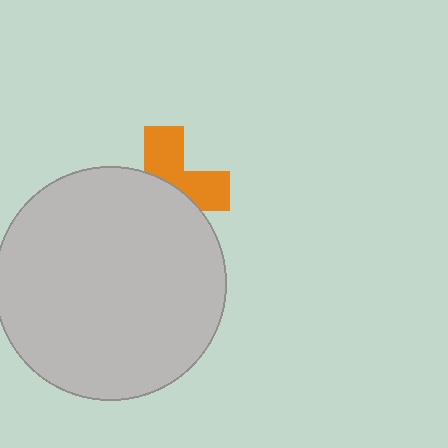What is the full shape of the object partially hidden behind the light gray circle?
The partially hidden object is an orange cross.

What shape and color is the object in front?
The object in front is a light gray circle.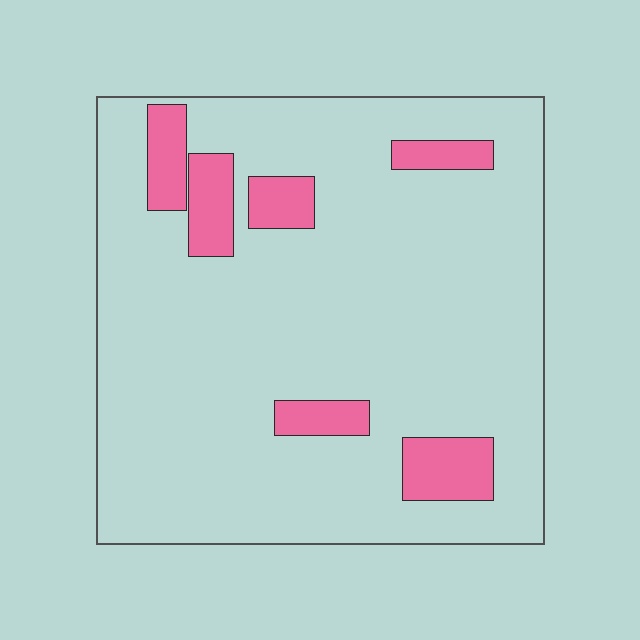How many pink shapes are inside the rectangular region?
6.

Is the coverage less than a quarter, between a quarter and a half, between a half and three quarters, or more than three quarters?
Less than a quarter.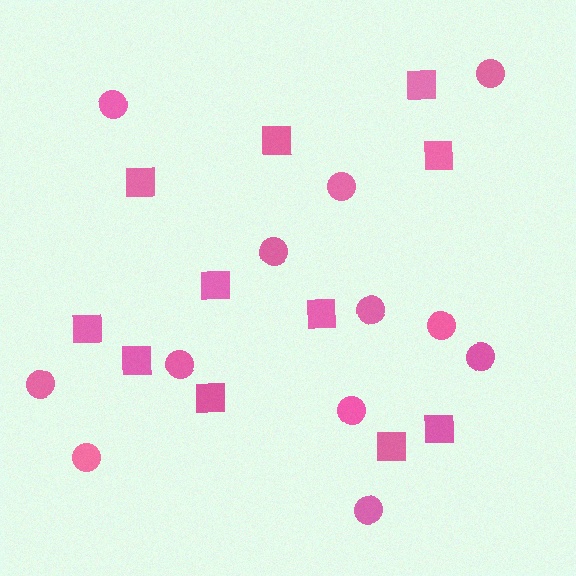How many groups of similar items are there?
There are 2 groups: one group of squares (11) and one group of circles (12).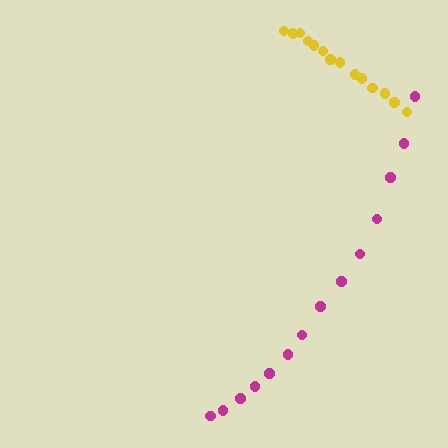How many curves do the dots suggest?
There are 2 distinct paths.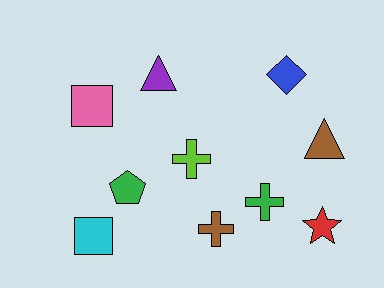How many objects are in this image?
There are 10 objects.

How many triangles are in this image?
There are 2 triangles.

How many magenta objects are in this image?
There are no magenta objects.